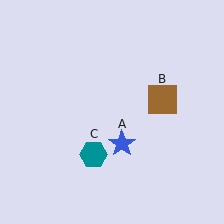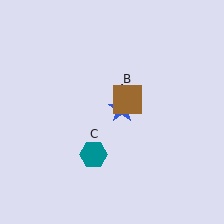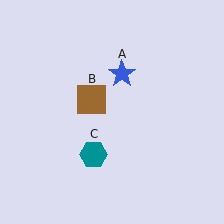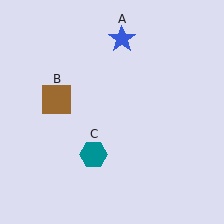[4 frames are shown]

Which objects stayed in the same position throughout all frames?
Teal hexagon (object C) remained stationary.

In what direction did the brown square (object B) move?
The brown square (object B) moved left.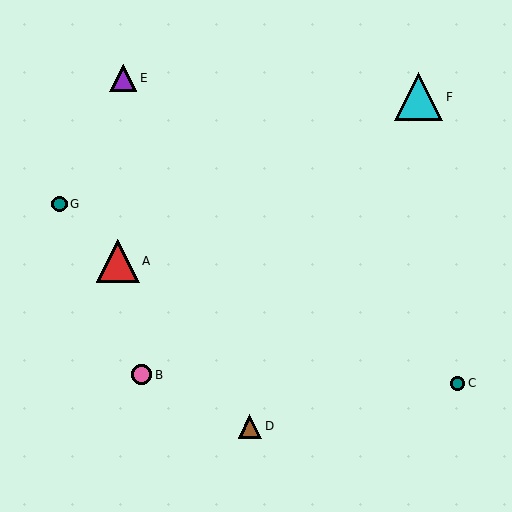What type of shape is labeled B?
Shape B is a pink circle.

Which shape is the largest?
The cyan triangle (labeled F) is the largest.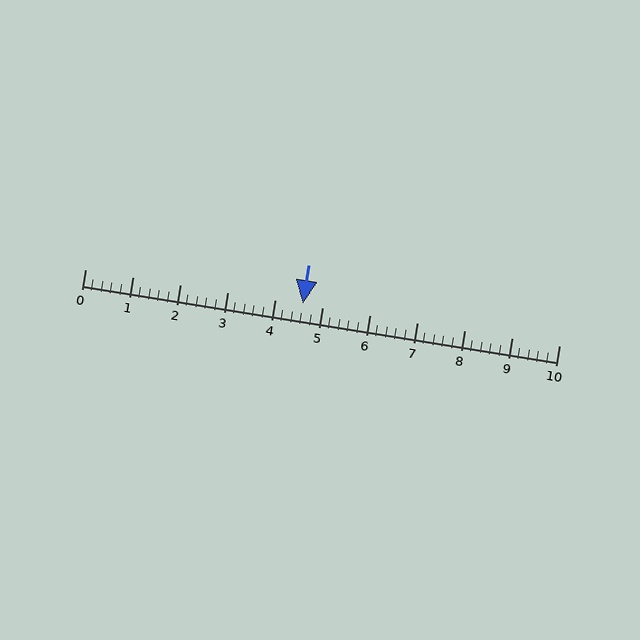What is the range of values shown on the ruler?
The ruler shows values from 0 to 10.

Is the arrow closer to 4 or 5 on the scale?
The arrow is closer to 5.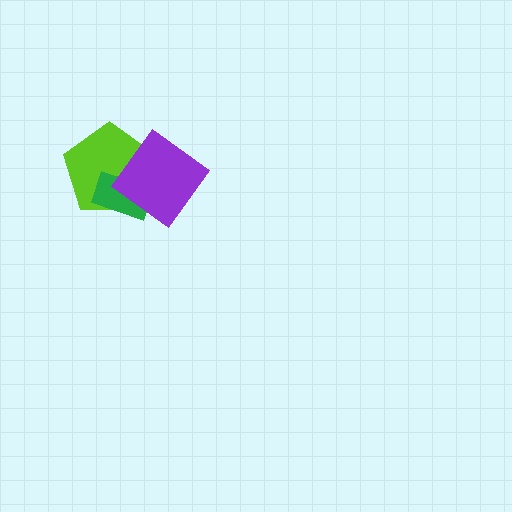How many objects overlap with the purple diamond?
2 objects overlap with the purple diamond.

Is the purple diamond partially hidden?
No, no other shape covers it.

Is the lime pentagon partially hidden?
Yes, it is partially covered by another shape.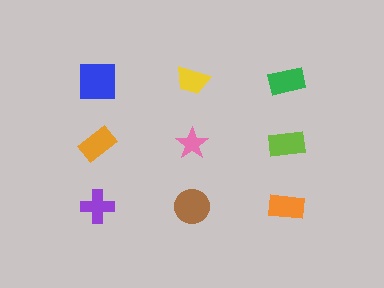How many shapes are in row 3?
3 shapes.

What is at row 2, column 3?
A lime rectangle.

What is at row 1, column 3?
A green rectangle.